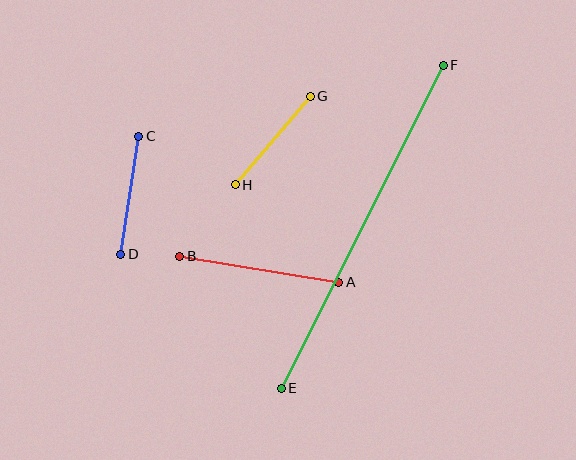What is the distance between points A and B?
The distance is approximately 161 pixels.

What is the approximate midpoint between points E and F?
The midpoint is at approximately (362, 227) pixels.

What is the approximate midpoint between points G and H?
The midpoint is at approximately (273, 141) pixels.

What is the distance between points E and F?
The distance is approximately 362 pixels.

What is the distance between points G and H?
The distance is approximately 116 pixels.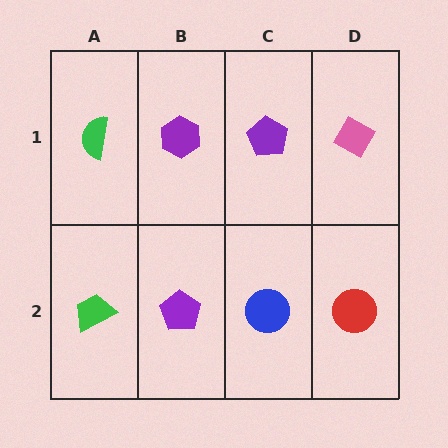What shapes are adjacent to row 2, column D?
A pink diamond (row 1, column D), a blue circle (row 2, column C).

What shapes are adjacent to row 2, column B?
A purple hexagon (row 1, column B), a green trapezoid (row 2, column A), a blue circle (row 2, column C).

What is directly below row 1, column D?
A red circle.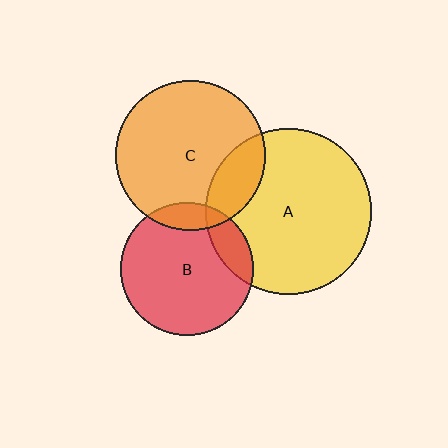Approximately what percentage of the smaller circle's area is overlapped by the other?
Approximately 10%.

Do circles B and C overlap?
Yes.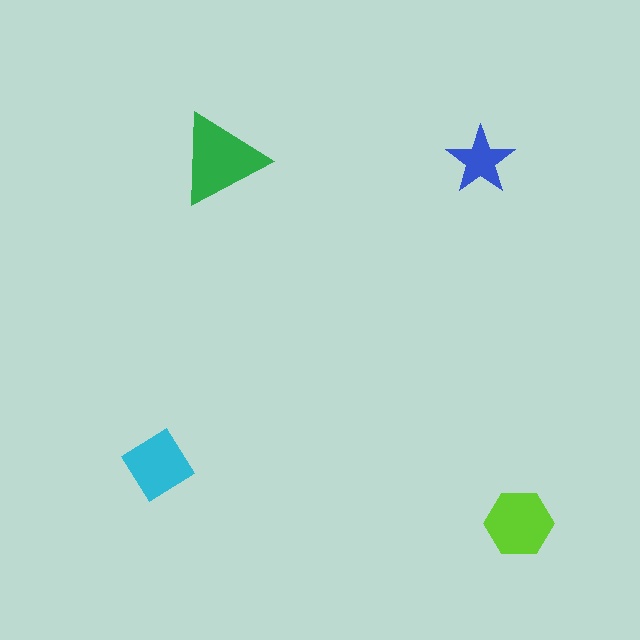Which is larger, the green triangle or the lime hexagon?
The green triangle.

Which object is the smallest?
The blue star.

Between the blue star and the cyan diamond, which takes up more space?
The cyan diamond.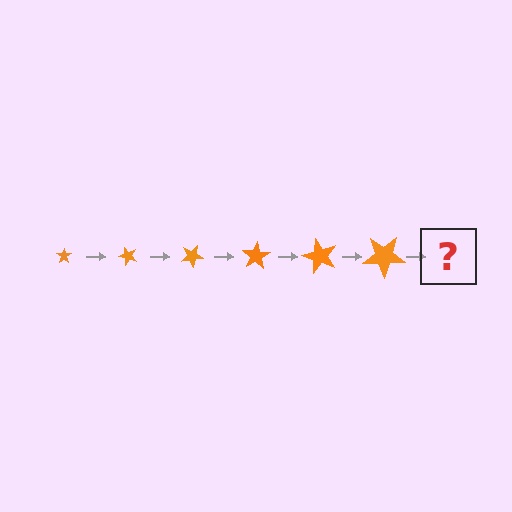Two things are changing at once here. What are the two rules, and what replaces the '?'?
The two rules are that the star grows larger each step and it rotates 50 degrees each step. The '?' should be a star, larger than the previous one and rotated 300 degrees from the start.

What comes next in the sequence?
The next element should be a star, larger than the previous one and rotated 300 degrees from the start.